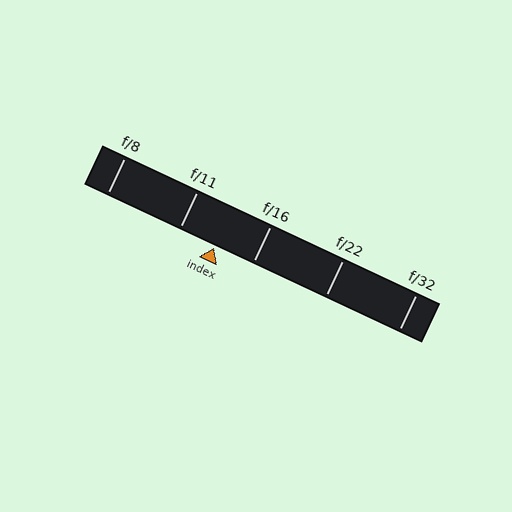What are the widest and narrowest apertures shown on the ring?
The widest aperture shown is f/8 and the narrowest is f/32.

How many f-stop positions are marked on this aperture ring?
There are 5 f-stop positions marked.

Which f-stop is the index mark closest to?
The index mark is closest to f/11.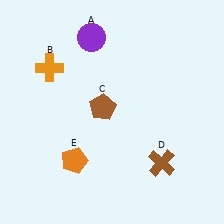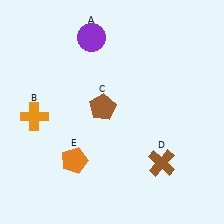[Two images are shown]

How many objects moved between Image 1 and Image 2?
1 object moved between the two images.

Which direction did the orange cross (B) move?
The orange cross (B) moved down.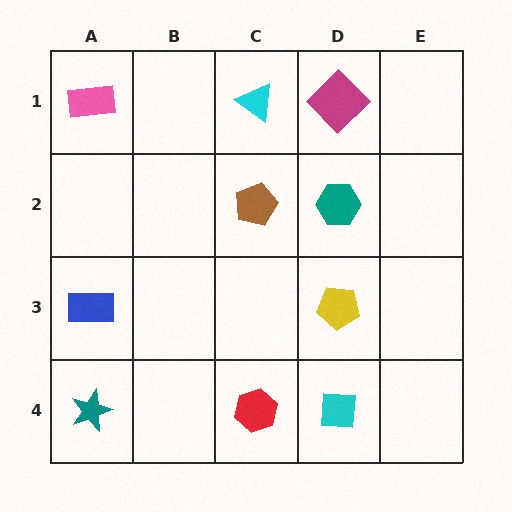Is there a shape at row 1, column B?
No, that cell is empty.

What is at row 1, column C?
A cyan triangle.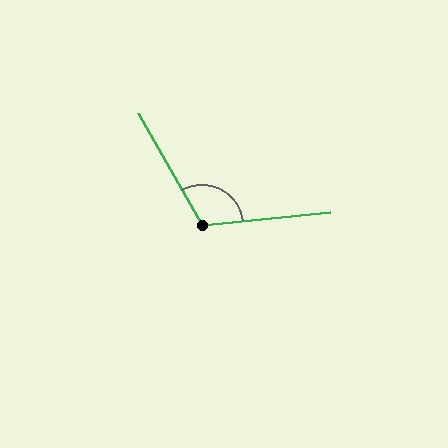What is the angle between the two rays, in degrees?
Approximately 114 degrees.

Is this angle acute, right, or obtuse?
It is obtuse.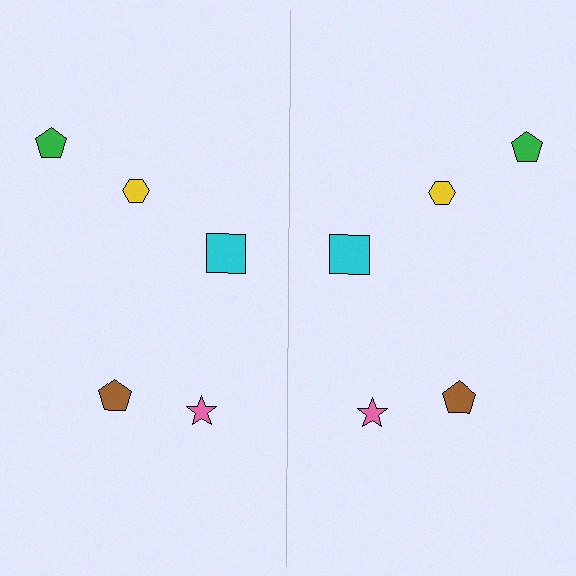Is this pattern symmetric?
Yes, this pattern has bilateral (reflection) symmetry.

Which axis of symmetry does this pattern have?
The pattern has a vertical axis of symmetry running through the center of the image.